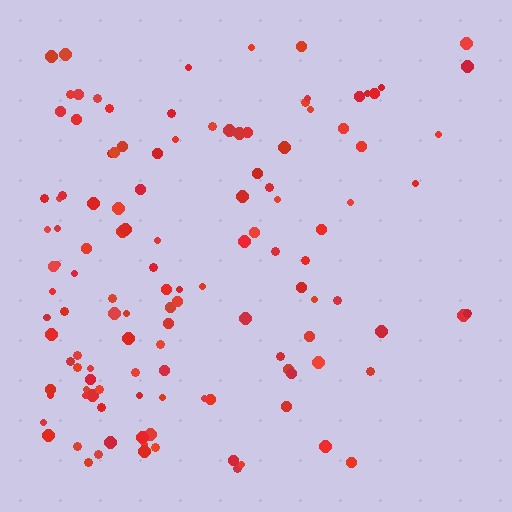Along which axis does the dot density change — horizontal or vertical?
Horizontal.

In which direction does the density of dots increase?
From right to left, with the left side densest.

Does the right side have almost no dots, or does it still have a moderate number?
Still a moderate number, just noticeably fewer than the left.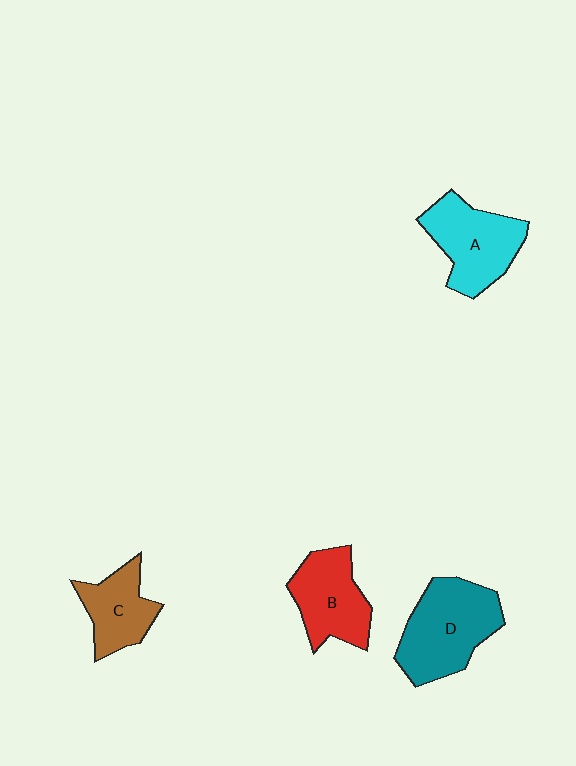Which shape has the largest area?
Shape D (teal).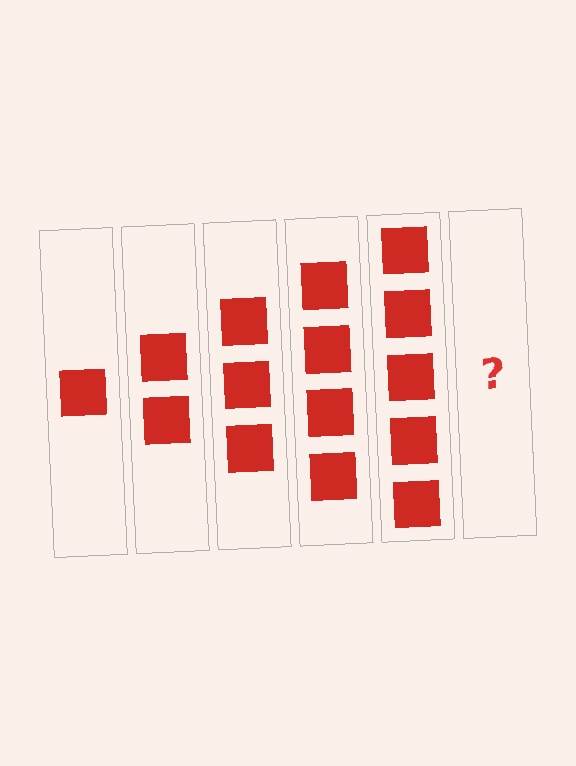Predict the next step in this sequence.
The next step is 6 squares.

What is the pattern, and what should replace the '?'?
The pattern is that each step adds one more square. The '?' should be 6 squares.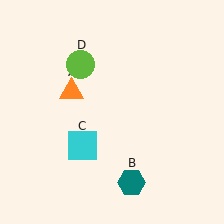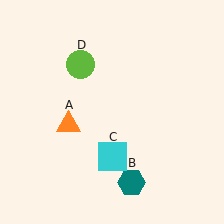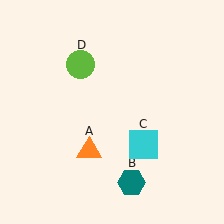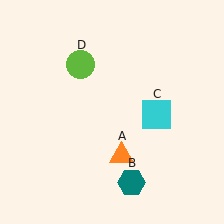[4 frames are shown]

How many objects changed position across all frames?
2 objects changed position: orange triangle (object A), cyan square (object C).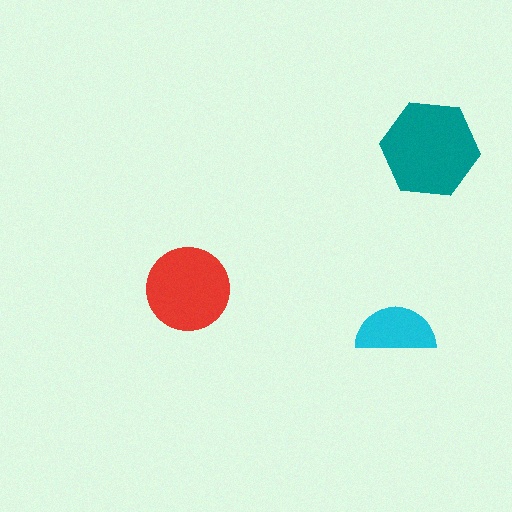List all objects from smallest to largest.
The cyan semicircle, the red circle, the teal hexagon.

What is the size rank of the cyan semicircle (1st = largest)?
3rd.